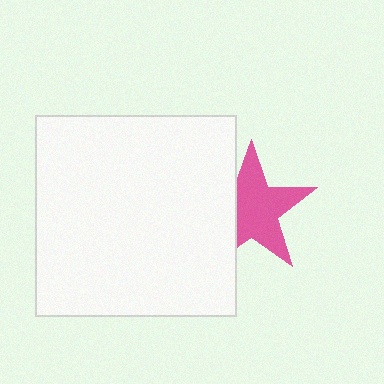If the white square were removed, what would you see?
You would see the complete pink star.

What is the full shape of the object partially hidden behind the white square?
The partially hidden object is a pink star.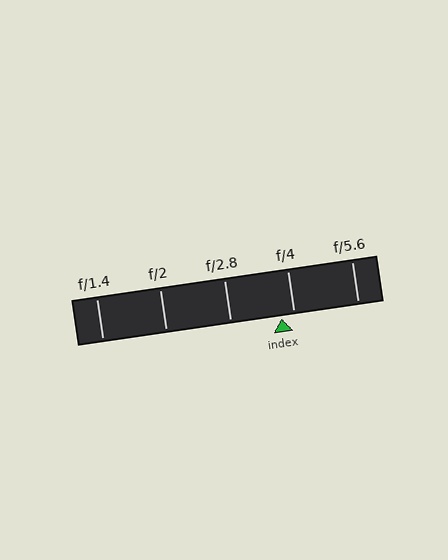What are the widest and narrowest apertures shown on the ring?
The widest aperture shown is f/1.4 and the narrowest is f/5.6.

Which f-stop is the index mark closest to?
The index mark is closest to f/4.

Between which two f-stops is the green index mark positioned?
The index mark is between f/2.8 and f/4.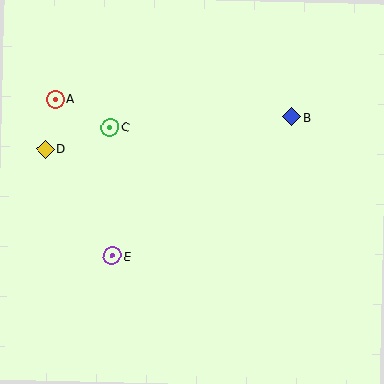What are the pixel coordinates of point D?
Point D is at (45, 149).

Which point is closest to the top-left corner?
Point A is closest to the top-left corner.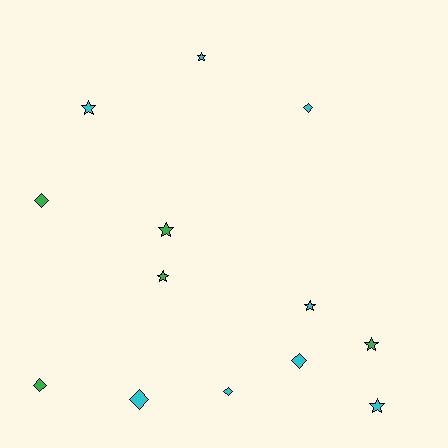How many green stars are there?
There are 3 green stars.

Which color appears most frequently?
Cyan, with 8 objects.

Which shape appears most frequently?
Star, with 7 objects.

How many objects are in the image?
There are 13 objects.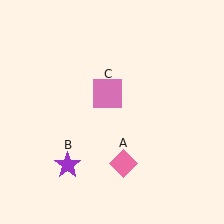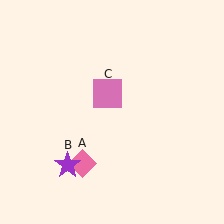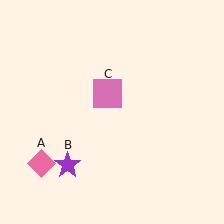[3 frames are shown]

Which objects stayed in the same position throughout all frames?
Purple star (object B) and pink square (object C) remained stationary.